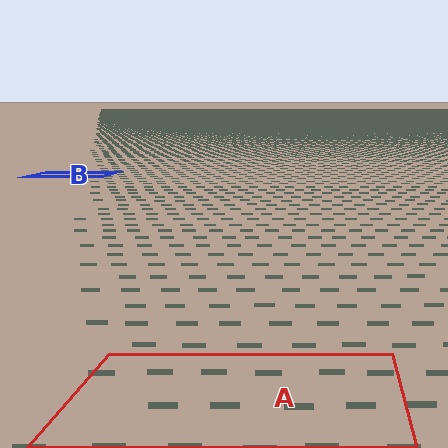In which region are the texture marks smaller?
The texture marks are smaller in region B, because it is farther away.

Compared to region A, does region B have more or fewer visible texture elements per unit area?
Region B has more texture elements per unit area — they are packed more densely because it is farther away.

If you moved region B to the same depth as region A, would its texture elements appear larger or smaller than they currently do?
They would appear larger. At a closer depth, the same texture elements are projected at a bigger on-screen size.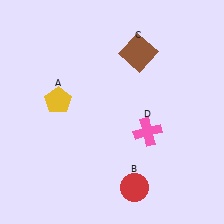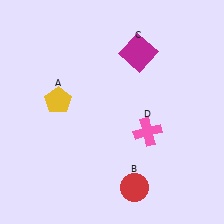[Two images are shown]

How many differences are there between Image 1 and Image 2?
There is 1 difference between the two images.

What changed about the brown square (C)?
In Image 1, C is brown. In Image 2, it changed to magenta.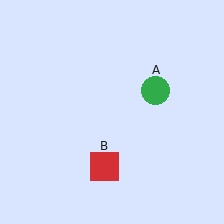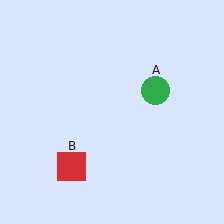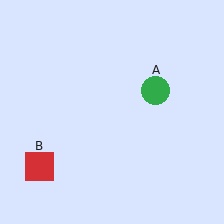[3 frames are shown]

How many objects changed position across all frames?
1 object changed position: red square (object B).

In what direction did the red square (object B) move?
The red square (object B) moved left.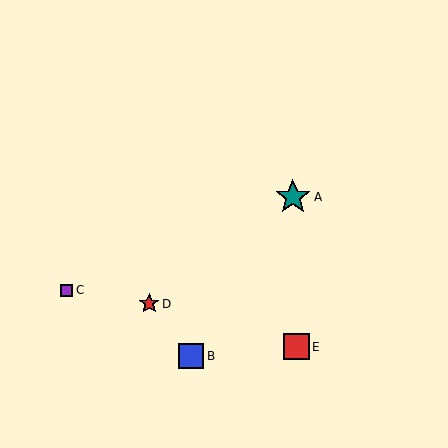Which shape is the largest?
The teal star (labeled A) is the largest.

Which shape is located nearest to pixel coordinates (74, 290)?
The purple square (labeled C) at (67, 290) is nearest to that location.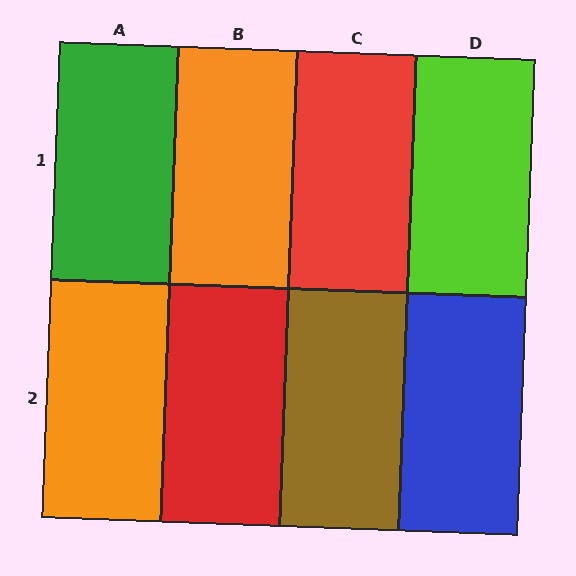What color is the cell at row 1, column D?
Lime.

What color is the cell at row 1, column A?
Green.